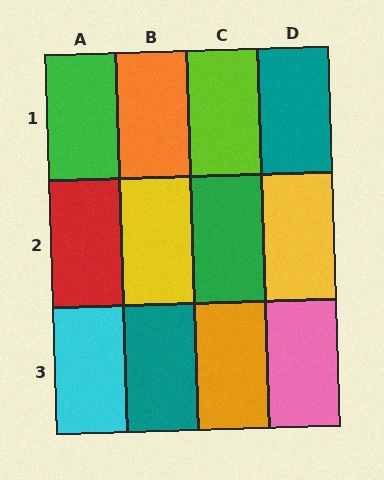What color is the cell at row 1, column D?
Teal.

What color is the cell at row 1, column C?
Lime.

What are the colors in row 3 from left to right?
Cyan, teal, orange, pink.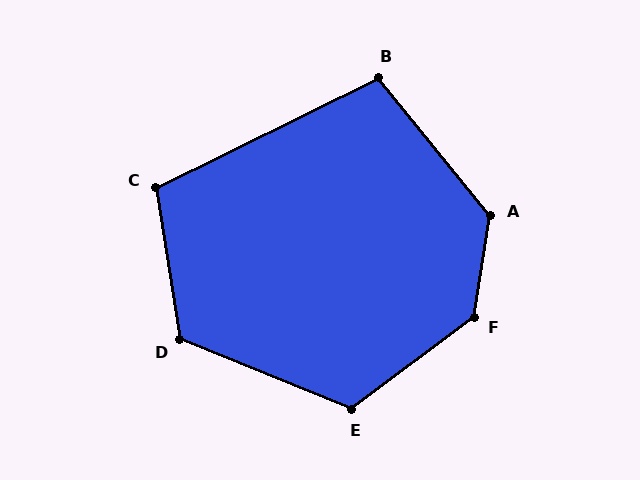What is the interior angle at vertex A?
Approximately 132 degrees (obtuse).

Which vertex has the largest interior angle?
F, at approximately 136 degrees.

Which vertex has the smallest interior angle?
B, at approximately 103 degrees.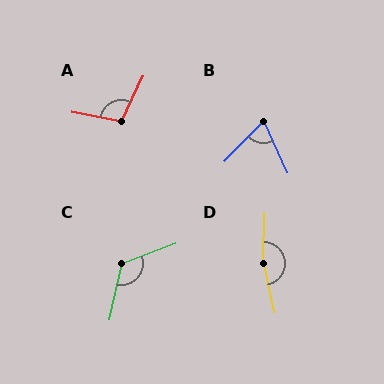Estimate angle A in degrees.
Approximately 105 degrees.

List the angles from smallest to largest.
B (69°), A (105°), C (123°), D (167°).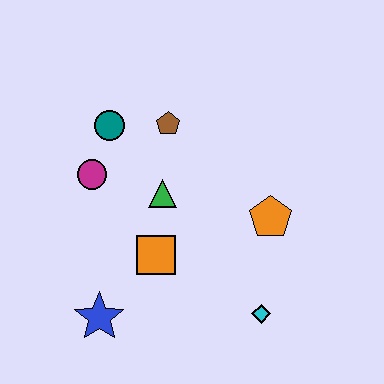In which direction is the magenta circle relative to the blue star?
The magenta circle is above the blue star.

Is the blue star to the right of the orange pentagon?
No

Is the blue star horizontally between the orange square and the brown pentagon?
No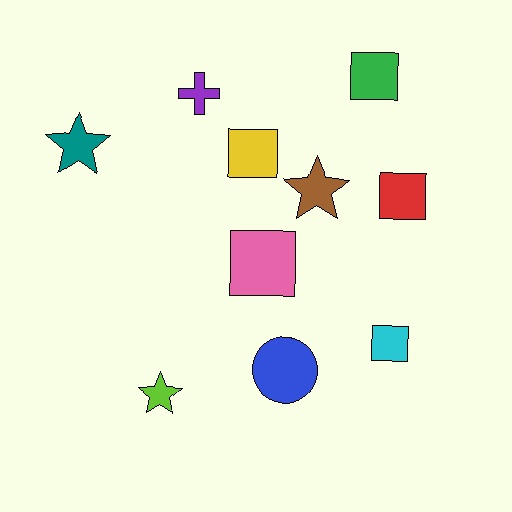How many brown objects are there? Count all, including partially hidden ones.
There is 1 brown object.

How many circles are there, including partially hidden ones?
There is 1 circle.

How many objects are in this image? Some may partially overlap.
There are 10 objects.